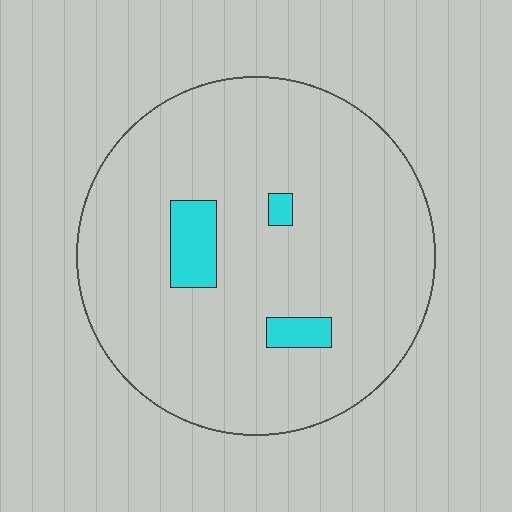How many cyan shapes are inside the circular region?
3.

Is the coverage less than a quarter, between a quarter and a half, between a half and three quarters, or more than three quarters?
Less than a quarter.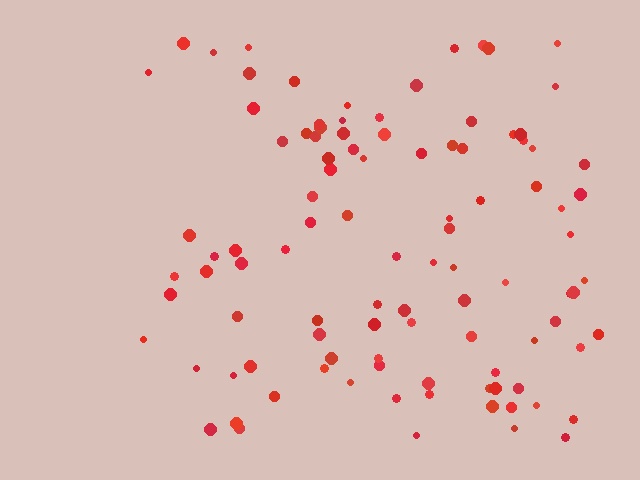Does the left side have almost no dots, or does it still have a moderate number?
Still a moderate number, just noticeably fewer than the right.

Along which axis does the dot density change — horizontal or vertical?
Horizontal.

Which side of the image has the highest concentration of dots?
The right.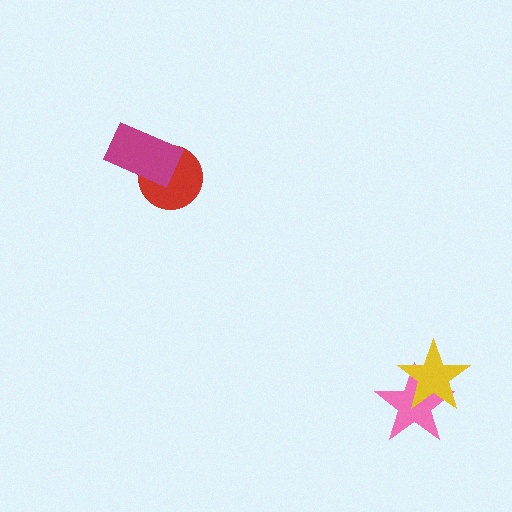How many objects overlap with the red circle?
1 object overlaps with the red circle.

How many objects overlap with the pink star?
1 object overlaps with the pink star.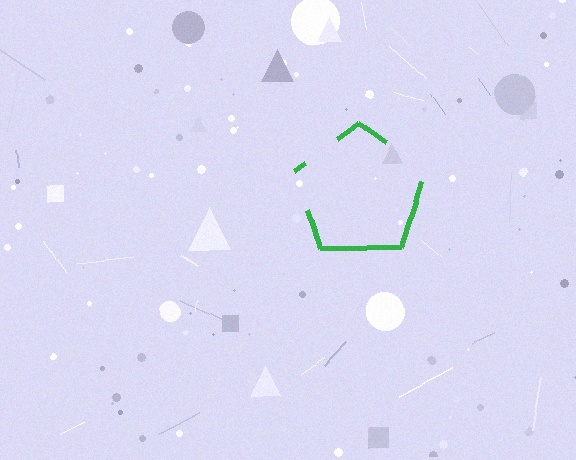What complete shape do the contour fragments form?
The contour fragments form a pentagon.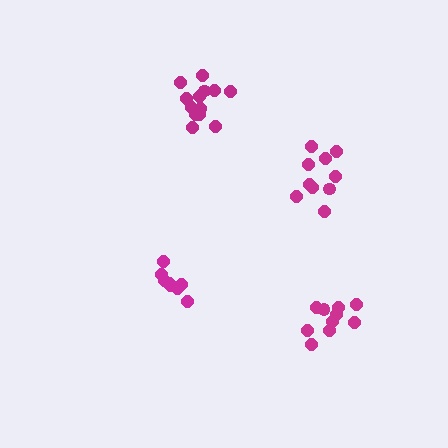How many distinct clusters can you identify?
There are 4 distinct clusters.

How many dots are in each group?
Group 1: 8 dots, Group 2: 13 dots, Group 3: 10 dots, Group 4: 10 dots (41 total).